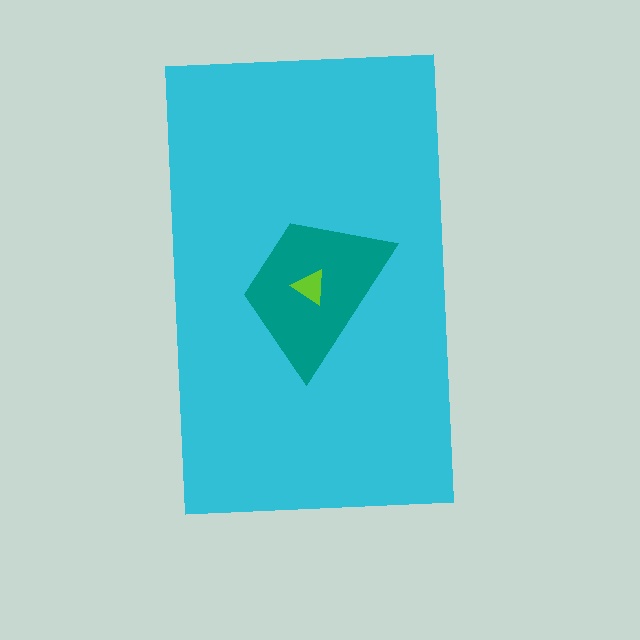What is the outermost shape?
The cyan rectangle.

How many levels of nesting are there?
3.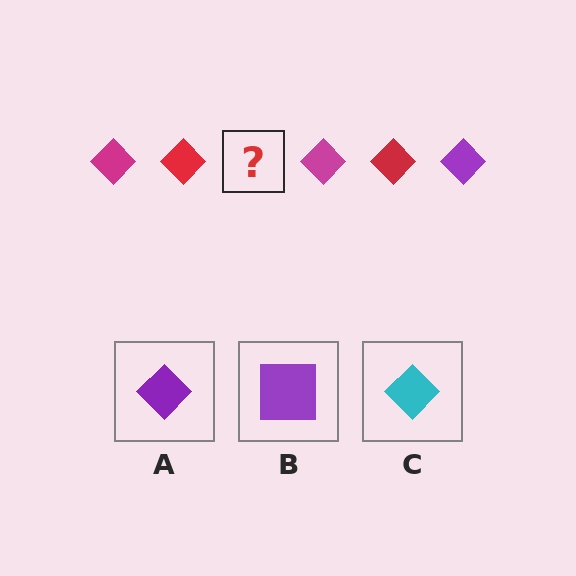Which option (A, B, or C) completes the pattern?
A.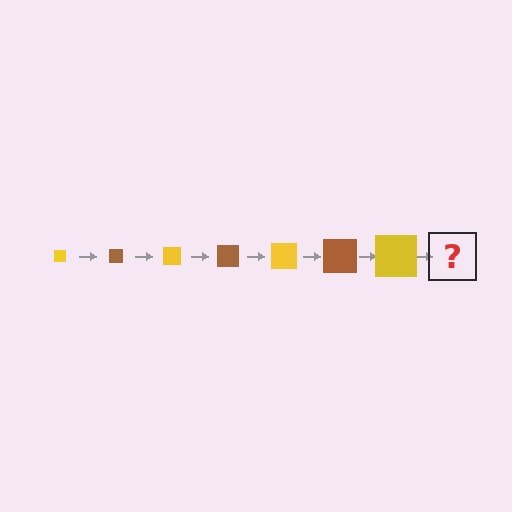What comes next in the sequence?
The next element should be a brown square, larger than the previous one.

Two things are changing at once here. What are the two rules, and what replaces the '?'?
The two rules are that the square grows larger each step and the color cycles through yellow and brown. The '?' should be a brown square, larger than the previous one.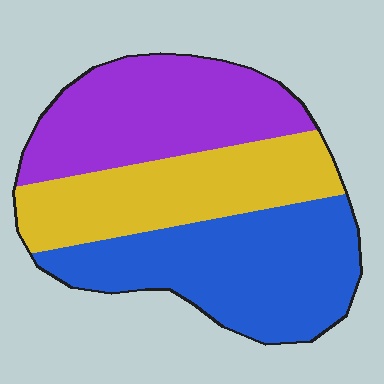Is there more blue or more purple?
Blue.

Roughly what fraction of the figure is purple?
Purple takes up between a quarter and a half of the figure.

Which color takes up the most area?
Blue, at roughly 40%.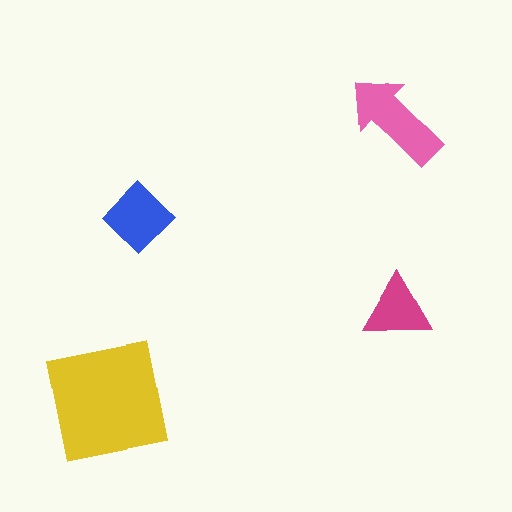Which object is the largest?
The yellow square.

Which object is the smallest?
The magenta triangle.